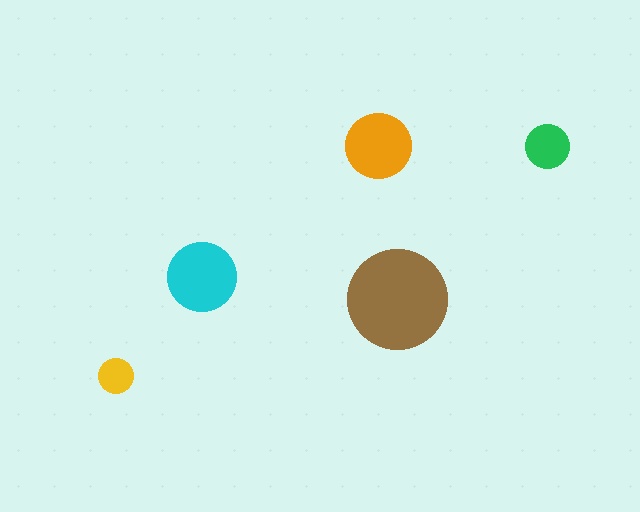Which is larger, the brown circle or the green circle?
The brown one.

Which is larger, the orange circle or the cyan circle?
The cyan one.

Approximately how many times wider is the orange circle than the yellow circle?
About 2 times wider.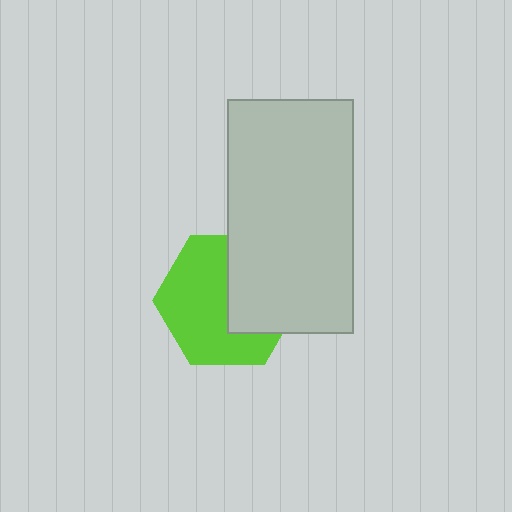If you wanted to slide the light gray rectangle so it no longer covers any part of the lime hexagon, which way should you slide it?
Slide it right — that is the most direct way to separate the two shapes.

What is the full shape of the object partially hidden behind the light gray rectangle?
The partially hidden object is a lime hexagon.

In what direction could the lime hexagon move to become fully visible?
The lime hexagon could move left. That would shift it out from behind the light gray rectangle entirely.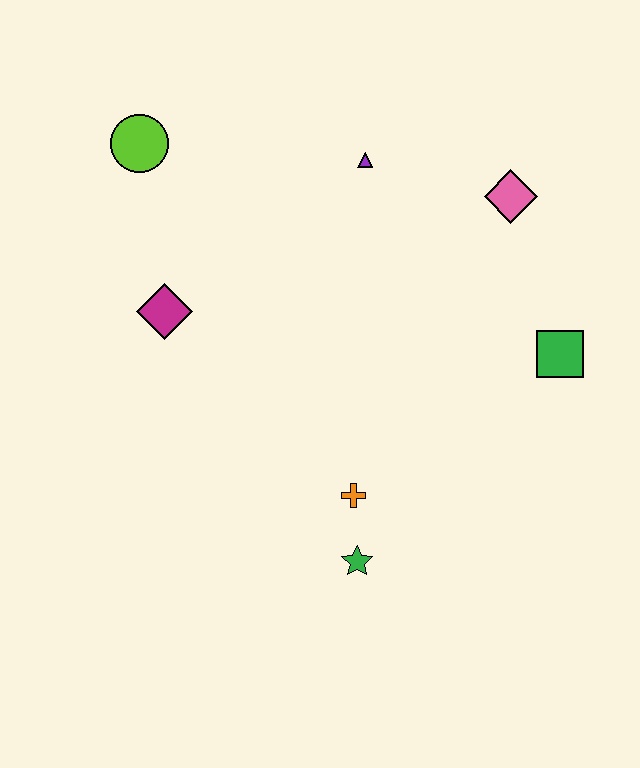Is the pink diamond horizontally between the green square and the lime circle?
Yes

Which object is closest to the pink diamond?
The purple triangle is closest to the pink diamond.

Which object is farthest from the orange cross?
The lime circle is farthest from the orange cross.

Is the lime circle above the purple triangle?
Yes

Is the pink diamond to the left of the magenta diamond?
No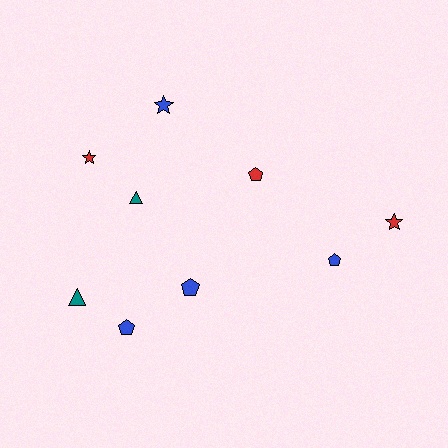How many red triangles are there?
There are no red triangles.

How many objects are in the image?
There are 9 objects.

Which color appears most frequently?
Blue, with 4 objects.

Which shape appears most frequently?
Pentagon, with 4 objects.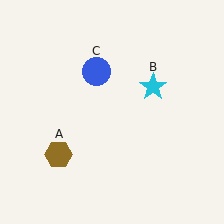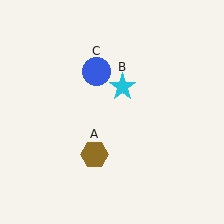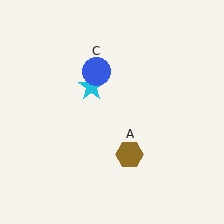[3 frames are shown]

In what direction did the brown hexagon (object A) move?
The brown hexagon (object A) moved right.